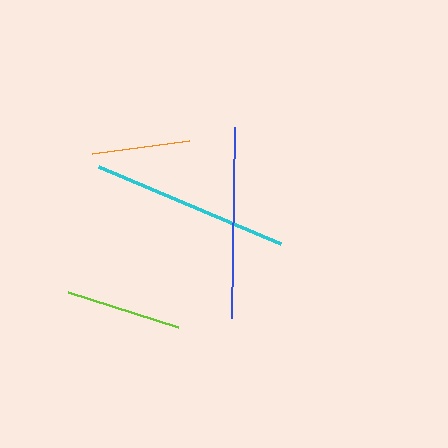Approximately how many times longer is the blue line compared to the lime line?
The blue line is approximately 1.7 times the length of the lime line.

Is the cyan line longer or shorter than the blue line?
The cyan line is longer than the blue line.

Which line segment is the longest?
The cyan line is the longest at approximately 198 pixels.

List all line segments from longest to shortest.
From longest to shortest: cyan, blue, lime, orange.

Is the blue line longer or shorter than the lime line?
The blue line is longer than the lime line.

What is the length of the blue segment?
The blue segment is approximately 191 pixels long.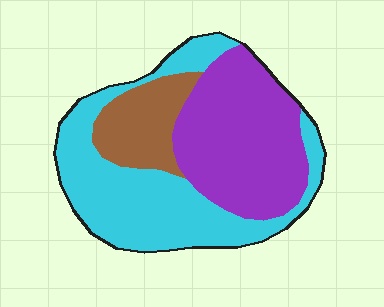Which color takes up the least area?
Brown, at roughly 15%.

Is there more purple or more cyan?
Cyan.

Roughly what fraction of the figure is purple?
Purple covers roughly 40% of the figure.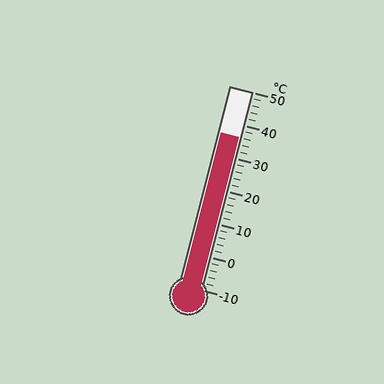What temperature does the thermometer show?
The thermometer shows approximately 36°C.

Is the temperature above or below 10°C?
The temperature is above 10°C.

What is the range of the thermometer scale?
The thermometer scale ranges from -10°C to 50°C.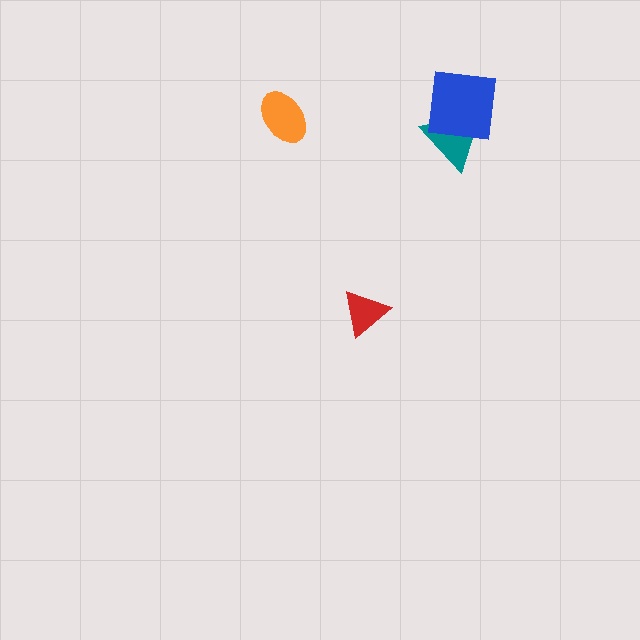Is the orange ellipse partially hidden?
No, no other shape covers it.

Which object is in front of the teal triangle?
The blue square is in front of the teal triangle.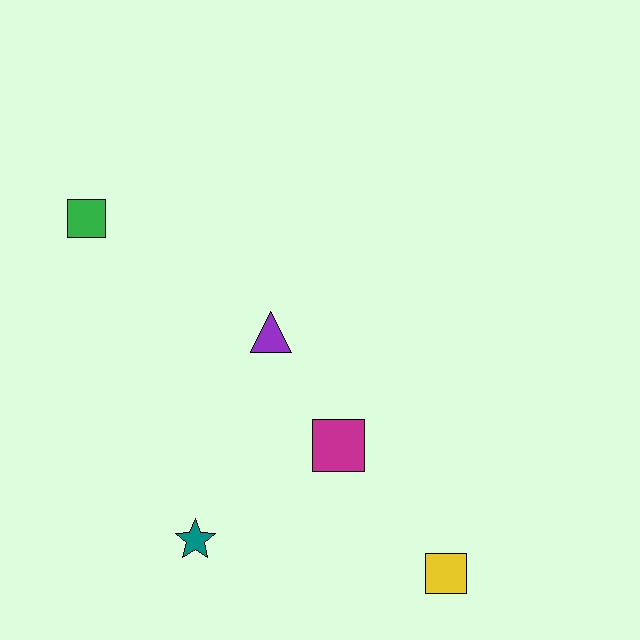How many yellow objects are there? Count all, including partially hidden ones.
There is 1 yellow object.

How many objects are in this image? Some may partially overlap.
There are 5 objects.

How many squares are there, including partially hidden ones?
There are 3 squares.